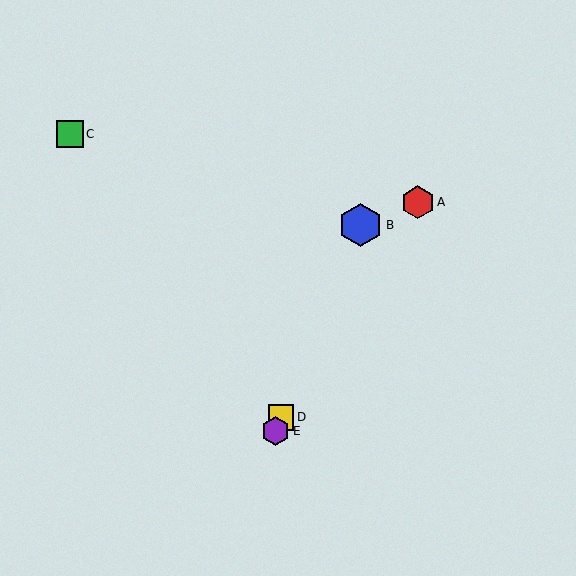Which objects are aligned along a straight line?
Objects B, D, E are aligned along a straight line.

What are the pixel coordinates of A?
Object A is at (418, 202).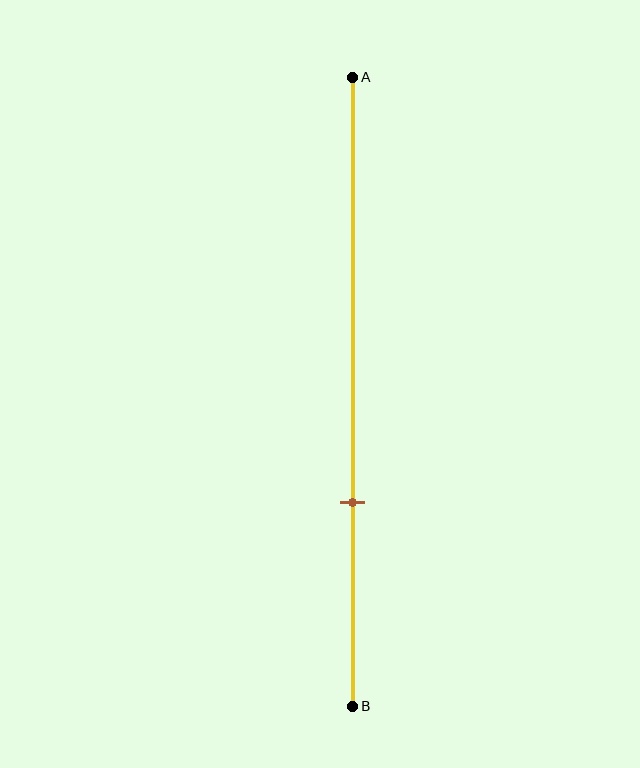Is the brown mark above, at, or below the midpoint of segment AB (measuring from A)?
The brown mark is below the midpoint of segment AB.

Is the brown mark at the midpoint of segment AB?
No, the mark is at about 70% from A, not at the 50% midpoint.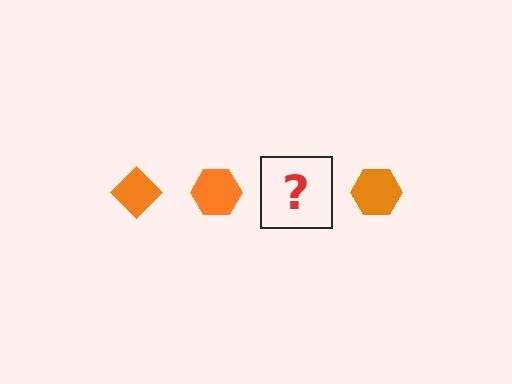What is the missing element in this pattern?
The missing element is an orange diamond.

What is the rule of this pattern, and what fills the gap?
The rule is that the pattern cycles through diamond, hexagon shapes in orange. The gap should be filled with an orange diamond.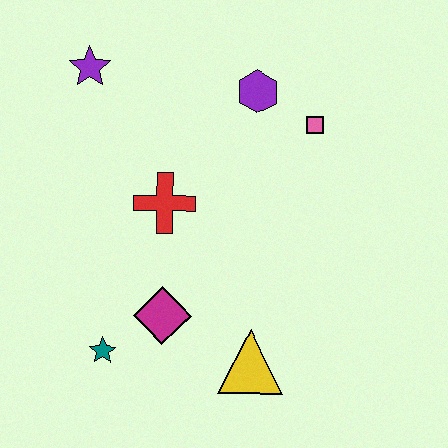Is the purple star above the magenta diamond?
Yes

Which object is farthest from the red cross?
The yellow triangle is farthest from the red cross.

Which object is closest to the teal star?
The magenta diamond is closest to the teal star.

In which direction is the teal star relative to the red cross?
The teal star is below the red cross.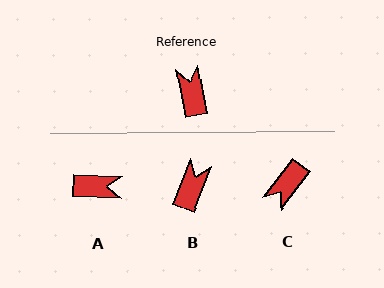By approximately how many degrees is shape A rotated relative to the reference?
Approximately 103 degrees clockwise.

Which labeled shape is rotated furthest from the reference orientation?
C, about 131 degrees away.